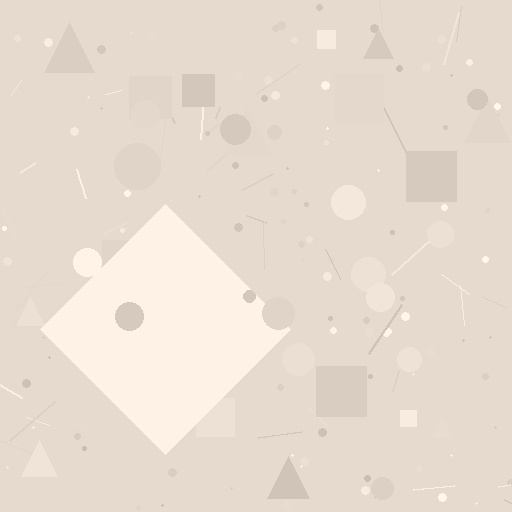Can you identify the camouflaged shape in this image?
The camouflaged shape is a diamond.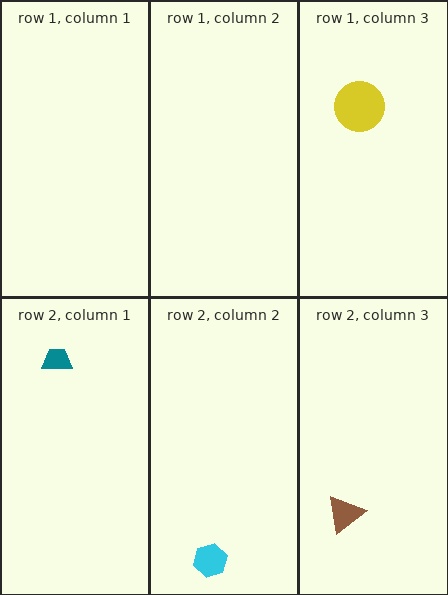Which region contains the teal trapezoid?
The row 2, column 1 region.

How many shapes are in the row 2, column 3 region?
1.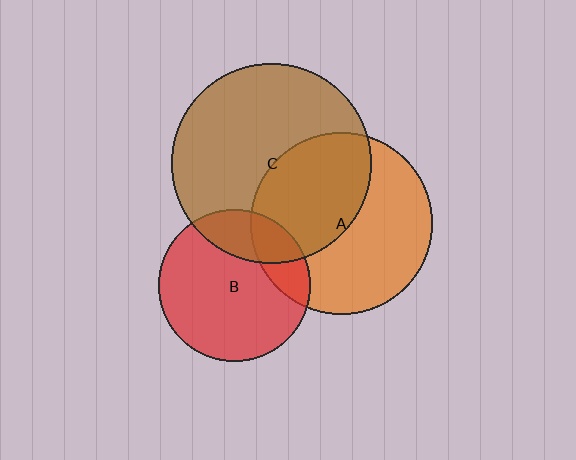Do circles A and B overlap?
Yes.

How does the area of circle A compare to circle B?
Approximately 1.4 times.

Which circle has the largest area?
Circle C (brown).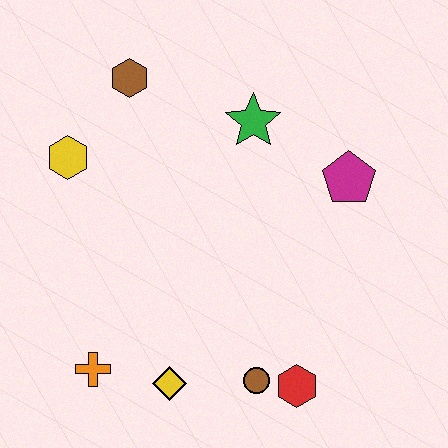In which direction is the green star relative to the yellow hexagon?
The green star is to the right of the yellow hexagon.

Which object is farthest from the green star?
The orange cross is farthest from the green star.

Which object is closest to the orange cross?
The yellow diamond is closest to the orange cross.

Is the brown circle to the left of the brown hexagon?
No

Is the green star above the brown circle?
Yes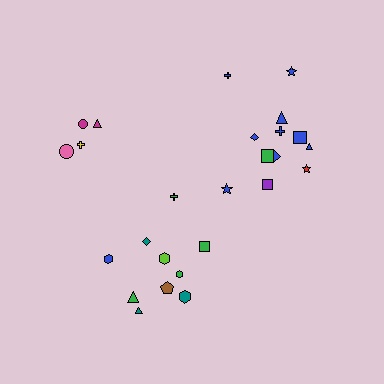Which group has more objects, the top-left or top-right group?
The top-right group.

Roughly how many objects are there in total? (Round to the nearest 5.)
Roughly 25 objects in total.